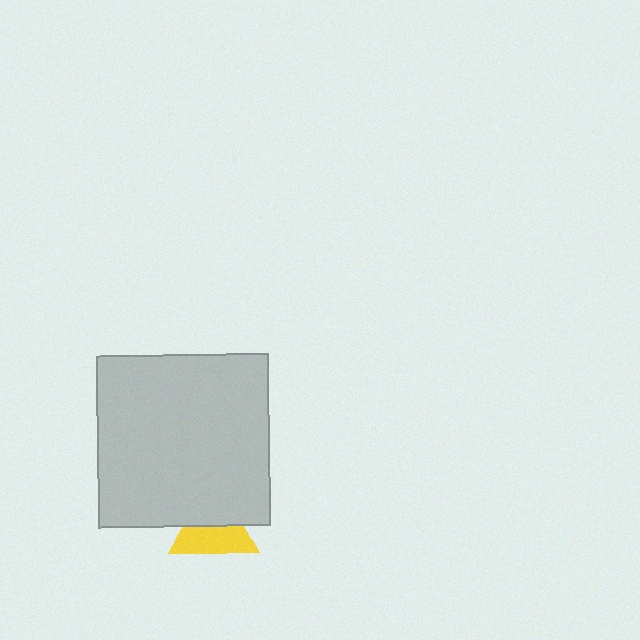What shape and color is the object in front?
The object in front is a light gray square.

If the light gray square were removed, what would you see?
You would see the complete yellow triangle.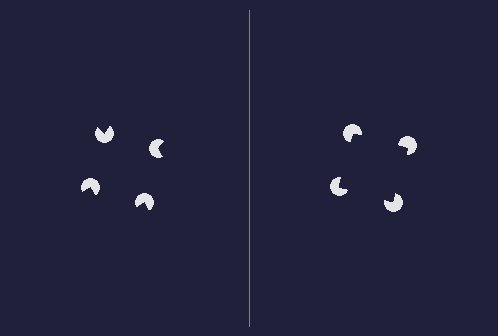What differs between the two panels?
The pac-man discs are positioned identically on both sides; only the wedge orientations differ. On the right they align to a square; on the left they are misaligned.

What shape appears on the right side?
An illusory square.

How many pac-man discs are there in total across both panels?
8 — 4 on each side.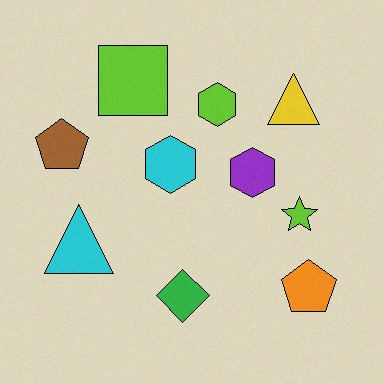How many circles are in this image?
There are no circles.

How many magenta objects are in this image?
There are no magenta objects.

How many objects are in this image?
There are 10 objects.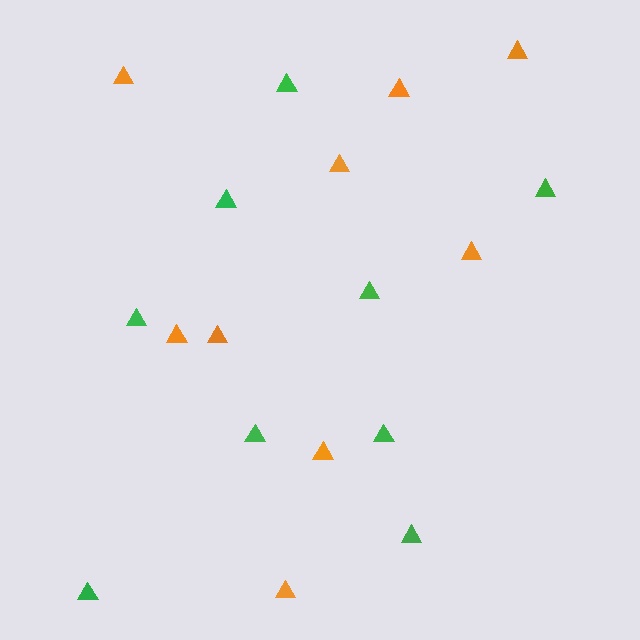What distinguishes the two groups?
There are 2 groups: one group of green triangles (9) and one group of orange triangles (9).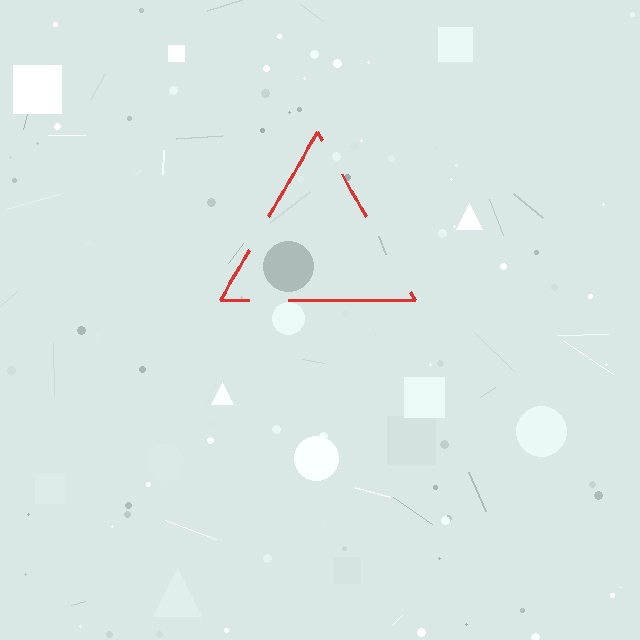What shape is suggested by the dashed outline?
The dashed outline suggests a triangle.